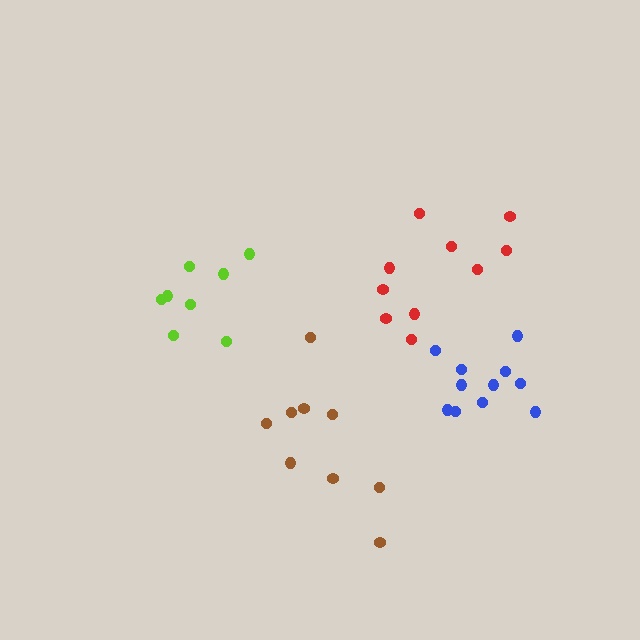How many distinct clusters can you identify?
There are 4 distinct clusters.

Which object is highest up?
The red cluster is topmost.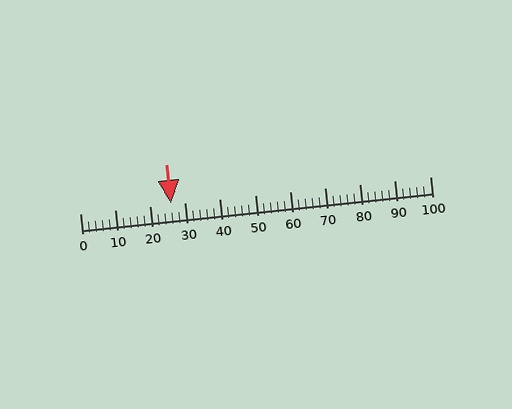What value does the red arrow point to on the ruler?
The red arrow points to approximately 26.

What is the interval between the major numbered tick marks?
The major tick marks are spaced 10 units apart.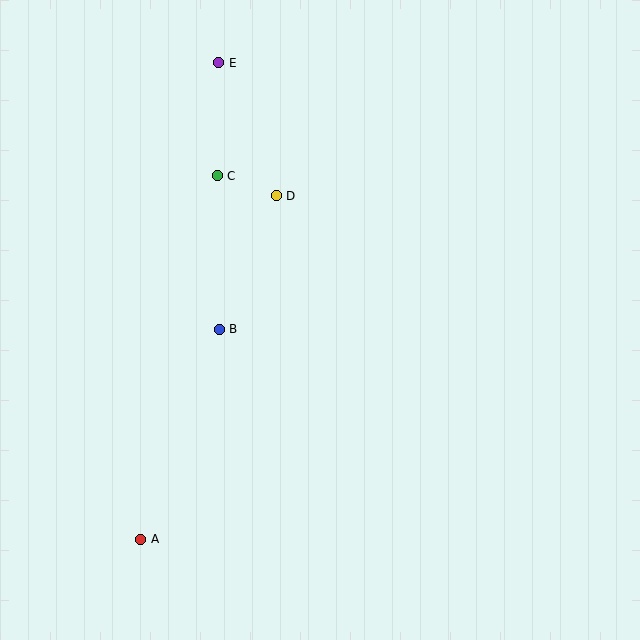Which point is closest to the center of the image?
Point B at (219, 329) is closest to the center.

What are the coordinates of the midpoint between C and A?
The midpoint between C and A is at (179, 358).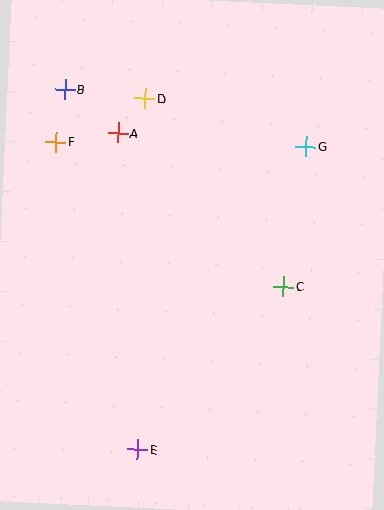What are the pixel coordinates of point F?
Point F is at (56, 142).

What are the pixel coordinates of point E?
Point E is at (137, 449).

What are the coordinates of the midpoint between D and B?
The midpoint between D and B is at (105, 94).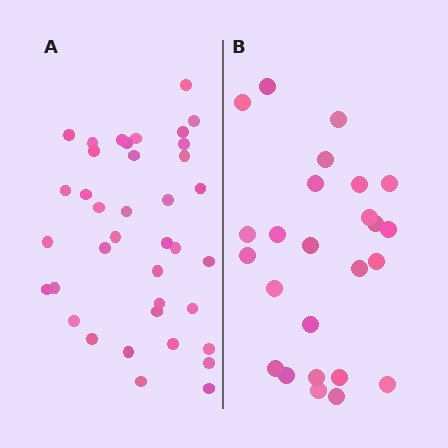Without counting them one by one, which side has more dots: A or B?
Region A (the left region) has more dots.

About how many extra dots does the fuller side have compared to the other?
Region A has approximately 15 more dots than region B.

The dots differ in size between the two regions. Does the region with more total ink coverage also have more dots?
No. Region B has more total ink coverage because its dots are larger, but region A actually contains more individual dots. Total area can be misleading — the number of items is what matters here.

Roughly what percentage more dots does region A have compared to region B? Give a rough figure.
About 50% more.